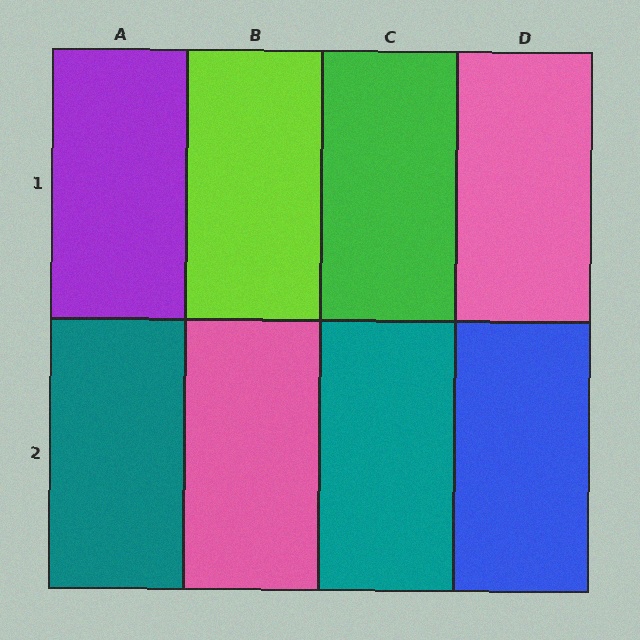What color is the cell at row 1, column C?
Green.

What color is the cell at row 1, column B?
Lime.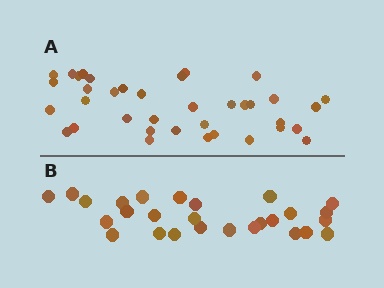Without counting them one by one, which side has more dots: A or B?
Region A (the top region) has more dots.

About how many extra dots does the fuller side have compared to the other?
Region A has roughly 10 or so more dots than region B.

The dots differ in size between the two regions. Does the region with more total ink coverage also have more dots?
No. Region B has more total ink coverage because its dots are larger, but region A actually contains more individual dots. Total area can be misleading — the number of items is what matters here.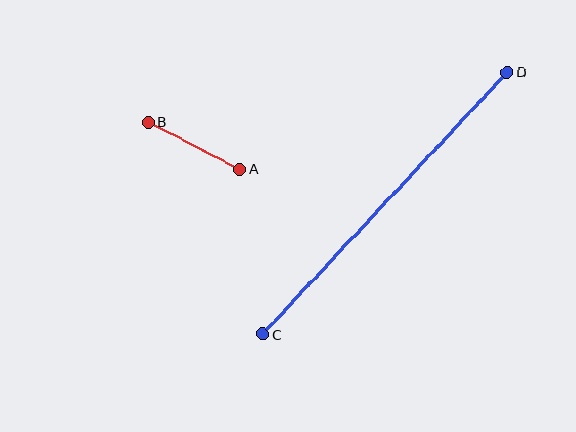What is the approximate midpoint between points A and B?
The midpoint is at approximately (194, 146) pixels.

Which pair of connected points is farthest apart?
Points C and D are farthest apart.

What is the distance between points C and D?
The distance is approximately 358 pixels.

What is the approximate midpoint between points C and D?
The midpoint is at approximately (385, 203) pixels.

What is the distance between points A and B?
The distance is approximately 103 pixels.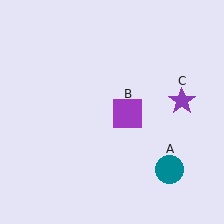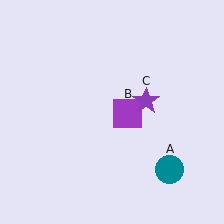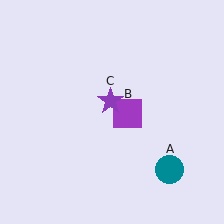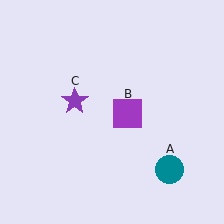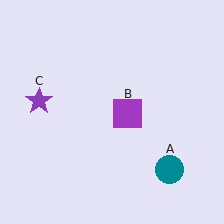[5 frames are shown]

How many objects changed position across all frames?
1 object changed position: purple star (object C).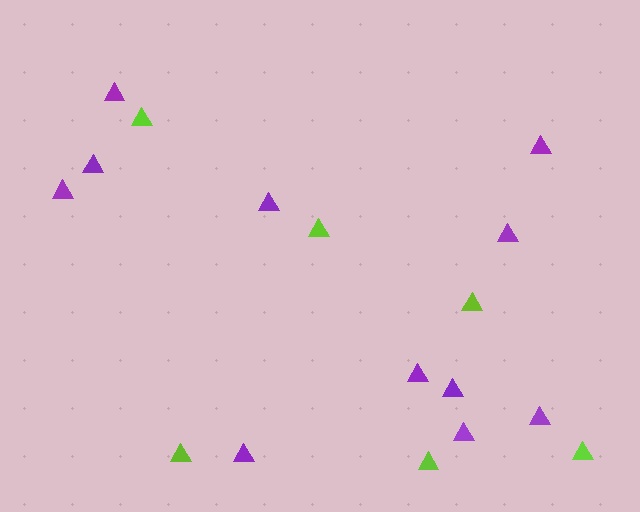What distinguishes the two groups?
There are 2 groups: one group of purple triangles (11) and one group of lime triangles (6).